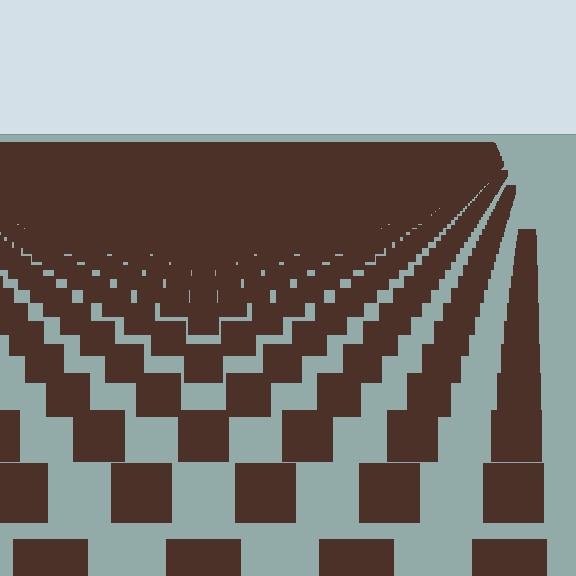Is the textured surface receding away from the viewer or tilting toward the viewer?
The surface is receding away from the viewer. Texture elements get smaller and denser toward the top.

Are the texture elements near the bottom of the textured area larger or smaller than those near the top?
Larger. Near the bottom, elements are closer to the viewer and appear at a bigger on-screen size.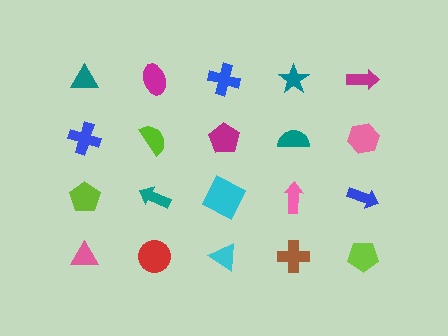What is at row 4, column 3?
A cyan triangle.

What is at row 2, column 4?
A teal semicircle.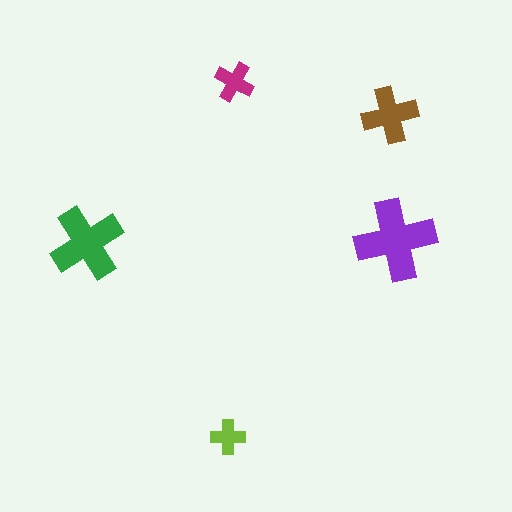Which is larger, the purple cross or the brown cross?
The purple one.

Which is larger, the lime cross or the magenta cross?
The magenta one.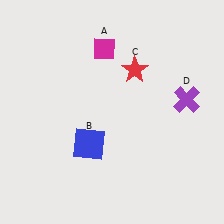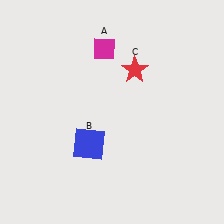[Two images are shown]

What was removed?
The purple cross (D) was removed in Image 2.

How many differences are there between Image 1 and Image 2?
There is 1 difference between the two images.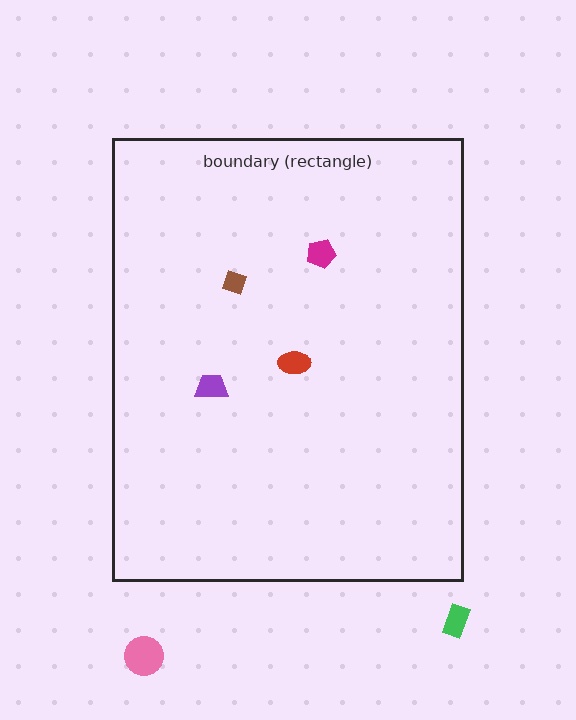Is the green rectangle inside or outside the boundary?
Outside.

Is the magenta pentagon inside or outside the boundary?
Inside.